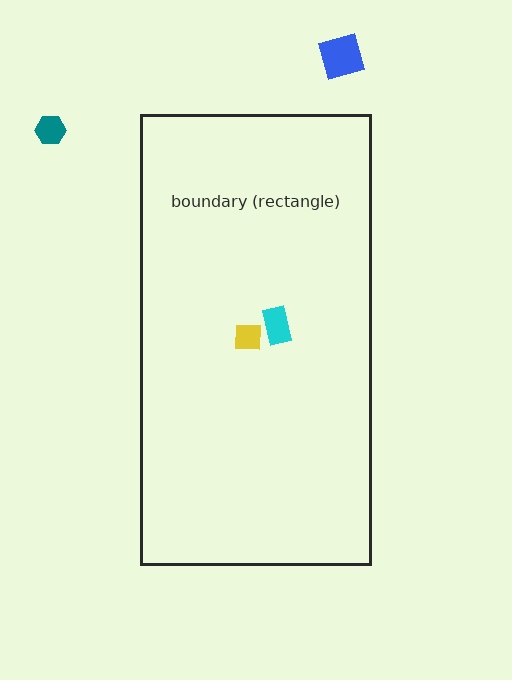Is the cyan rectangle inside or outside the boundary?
Inside.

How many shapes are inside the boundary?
2 inside, 2 outside.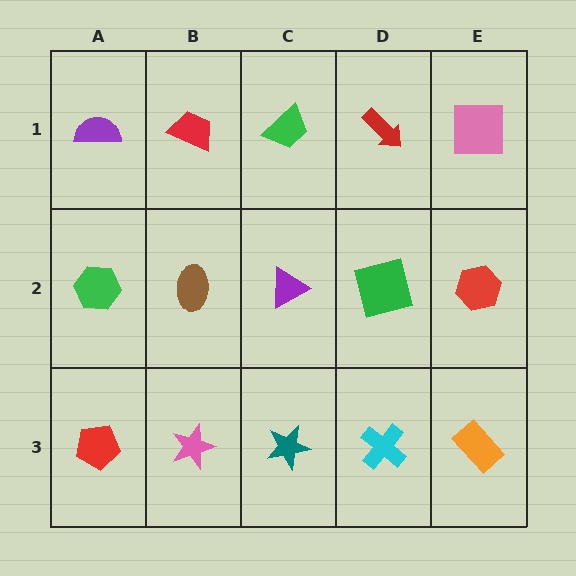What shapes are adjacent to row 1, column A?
A green hexagon (row 2, column A), a red trapezoid (row 1, column B).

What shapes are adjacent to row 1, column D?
A green square (row 2, column D), a green trapezoid (row 1, column C), a pink square (row 1, column E).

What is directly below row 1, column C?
A purple triangle.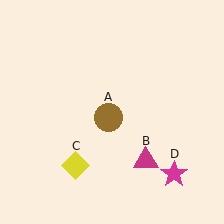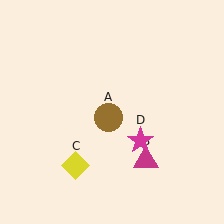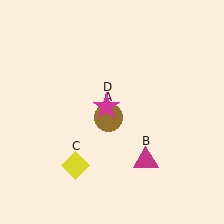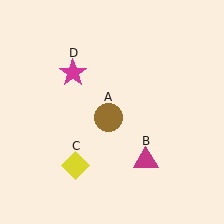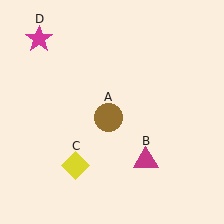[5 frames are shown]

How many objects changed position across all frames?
1 object changed position: magenta star (object D).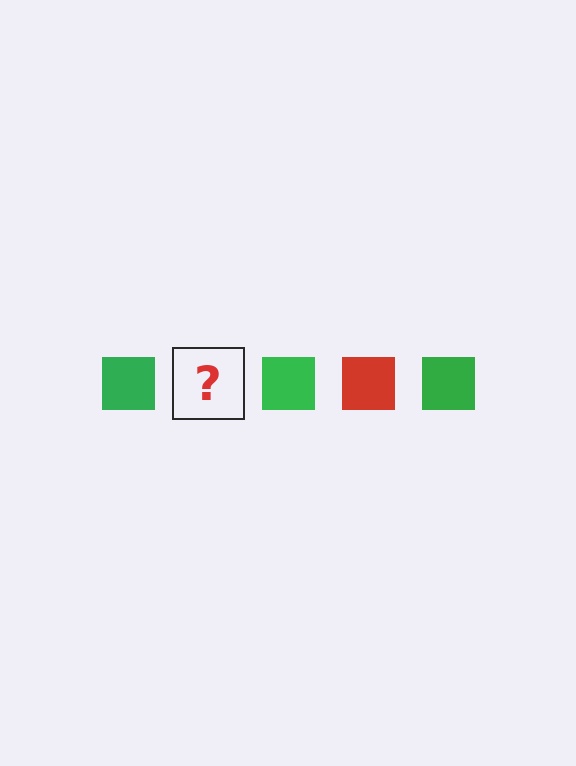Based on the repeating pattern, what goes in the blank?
The blank should be a red square.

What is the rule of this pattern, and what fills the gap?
The rule is that the pattern cycles through green, red squares. The gap should be filled with a red square.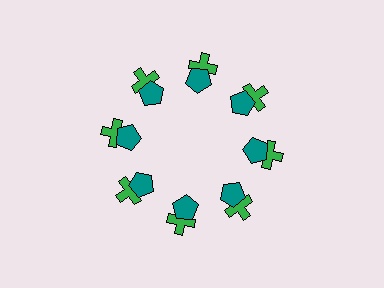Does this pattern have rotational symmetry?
Yes, this pattern has 8-fold rotational symmetry. It looks the same after rotating 45 degrees around the center.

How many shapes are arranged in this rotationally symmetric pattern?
There are 16 shapes, arranged in 8 groups of 2.